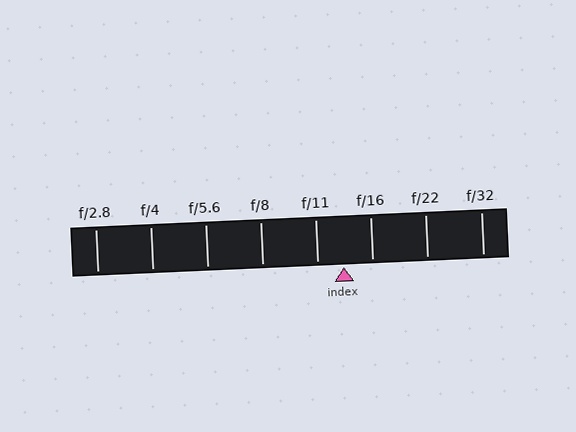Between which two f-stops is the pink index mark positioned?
The index mark is between f/11 and f/16.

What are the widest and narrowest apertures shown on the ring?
The widest aperture shown is f/2.8 and the narrowest is f/32.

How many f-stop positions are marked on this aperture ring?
There are 8 f-stop positions marked.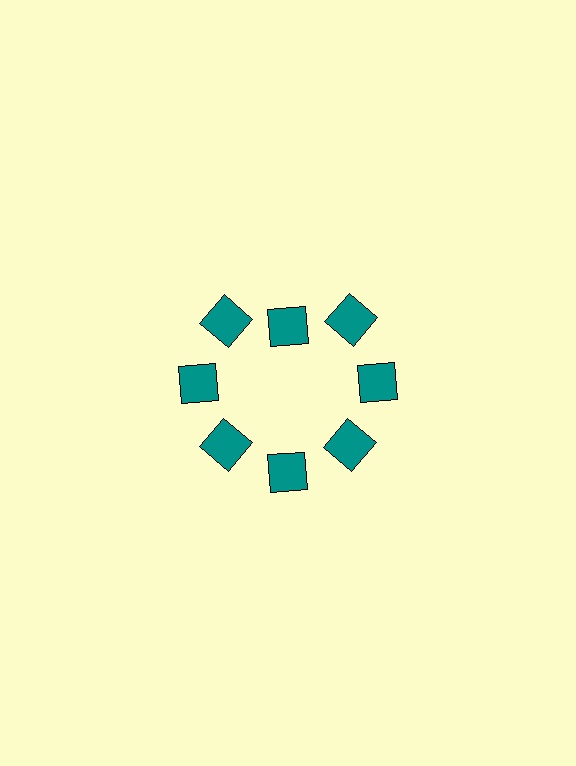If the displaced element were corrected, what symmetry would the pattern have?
It would have 8-fold rotational symmetry — the pattern would map onto itself every 45 degrees.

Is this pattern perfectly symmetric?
No. The 8 teal squares are arranged in a ring, but one element near the 12 o'clock position is pulled inward toward the center, breaking the 8-fold rotational symmetry.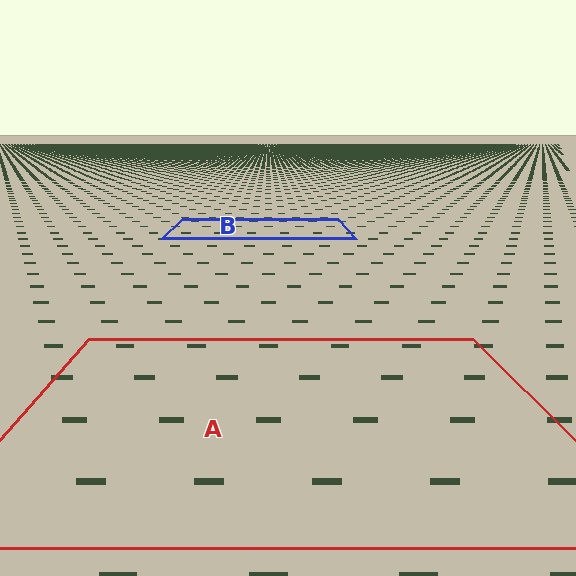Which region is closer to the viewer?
Region A is closer. The texture elements there are larger and more spread out.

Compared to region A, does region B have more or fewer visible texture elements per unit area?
Region B has more texture elements per unit area — they are packed more densely because it is farther away.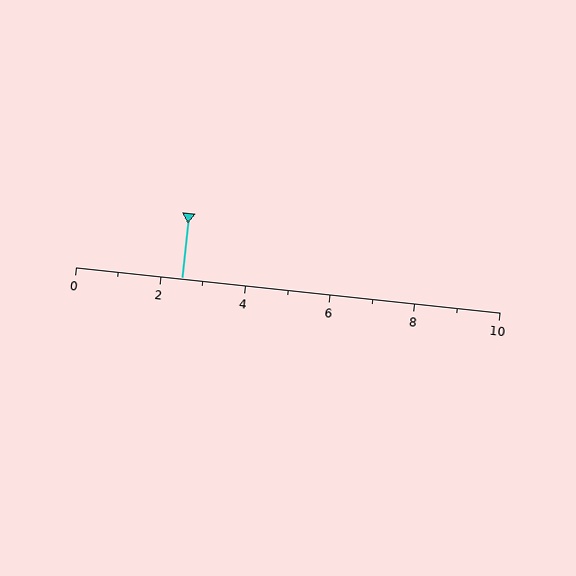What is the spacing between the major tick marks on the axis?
The major ticks are spaced 2 apart.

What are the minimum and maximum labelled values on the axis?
The axis runs from 0 to 10.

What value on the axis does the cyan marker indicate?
The marker indicates approximately 2.5.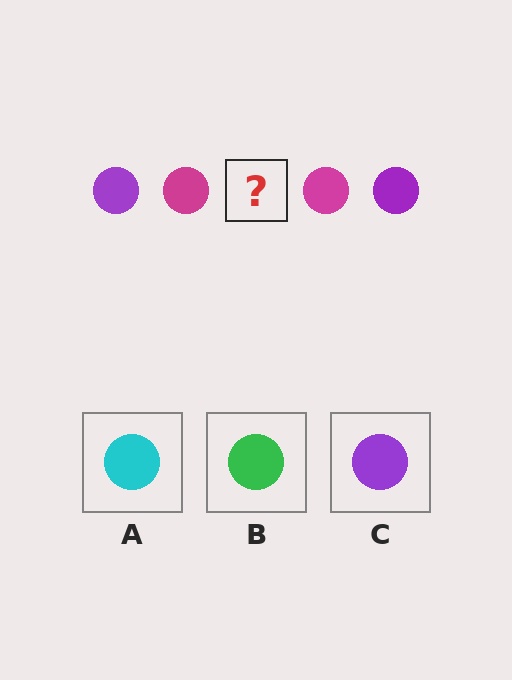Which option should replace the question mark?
Option C.